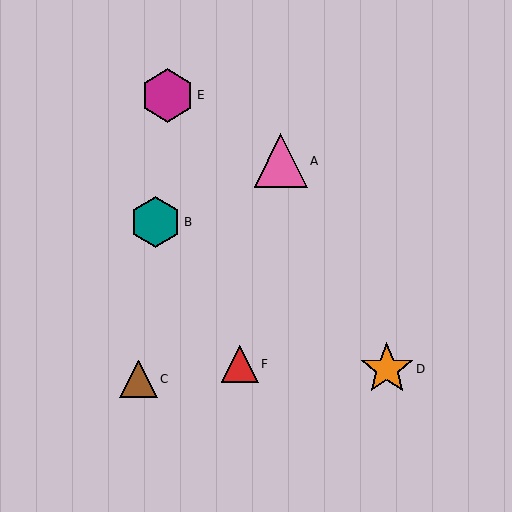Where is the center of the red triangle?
The center of the red triangle is at (240, 364).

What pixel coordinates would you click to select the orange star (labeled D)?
Click at (387, 369) to select the orange star D.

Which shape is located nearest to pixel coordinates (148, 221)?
The teal hexagon (labeled B) at (155, 222) is nearest to that location.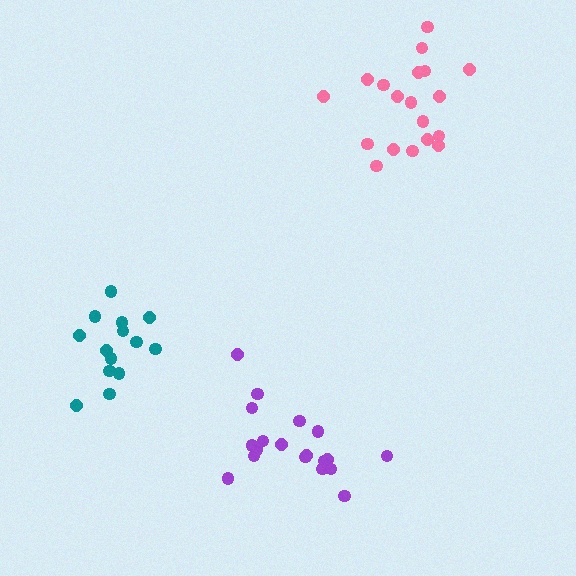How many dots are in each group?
Group 1: 19 dots, Group 2: 19 dots, Group 3: 14 dots (52 total).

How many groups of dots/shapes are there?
There are 3 groups.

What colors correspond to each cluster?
The clusters are colored: pink, purple, teal.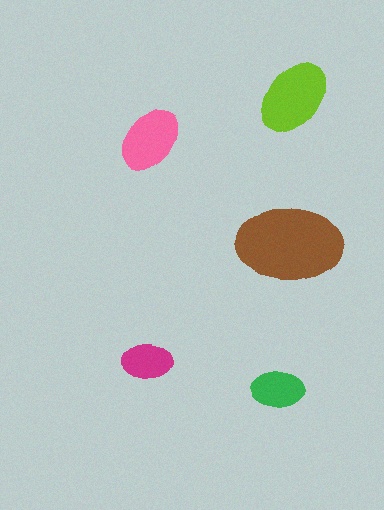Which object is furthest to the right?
The brown ellipse is rightmost.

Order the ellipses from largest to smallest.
the brown one, the lime one, the pink one, the green one, the magenta one.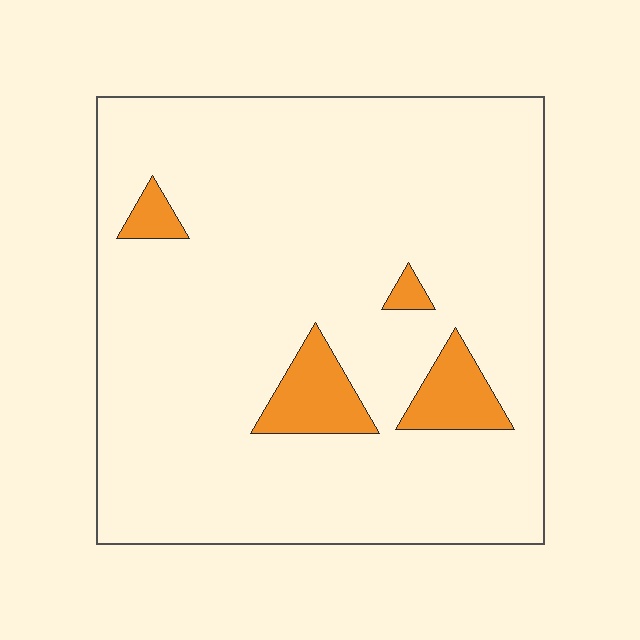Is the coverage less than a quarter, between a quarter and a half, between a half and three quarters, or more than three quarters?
Less than a quarter.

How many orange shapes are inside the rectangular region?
4.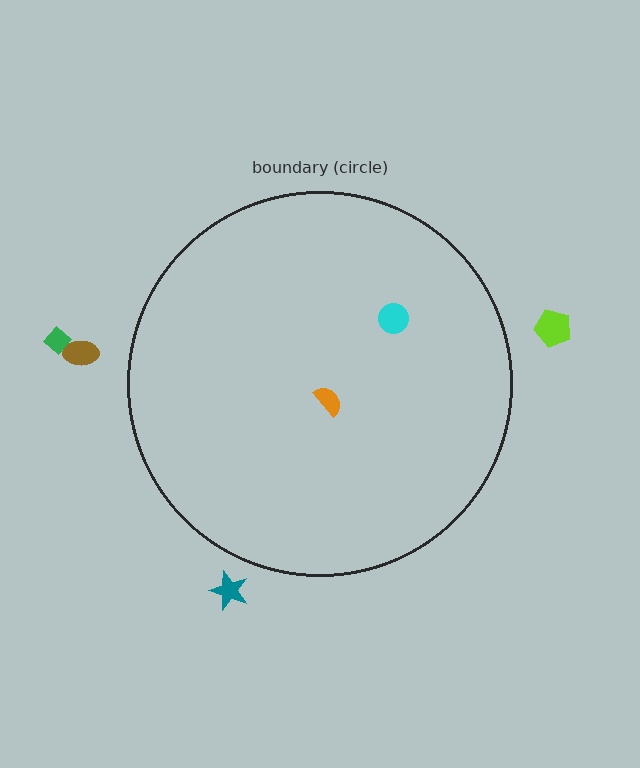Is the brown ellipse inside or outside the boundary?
Outside.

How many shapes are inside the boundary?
2 inside, 4 outside.